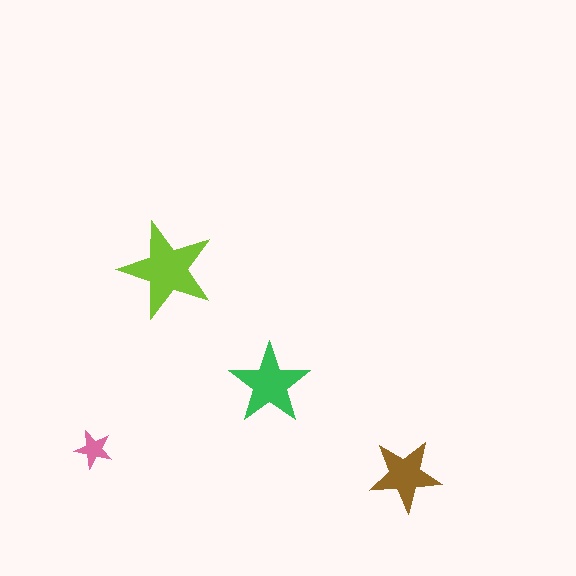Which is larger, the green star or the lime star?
The lime one.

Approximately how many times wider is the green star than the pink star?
About 2 times wider.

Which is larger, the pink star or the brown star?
The brown one.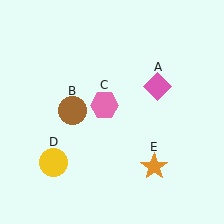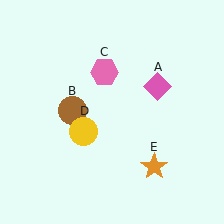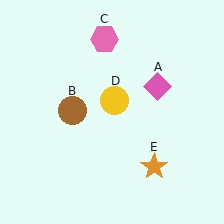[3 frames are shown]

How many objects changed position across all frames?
2 objects changed position: pink hexagon (object C), yellow circle (object D).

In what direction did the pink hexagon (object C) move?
The pink hexagon (object C) moved up.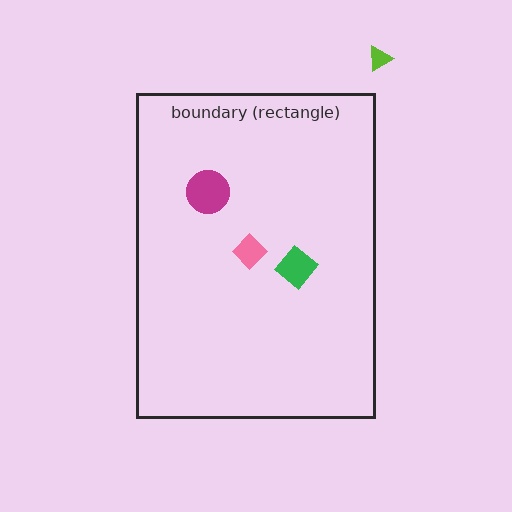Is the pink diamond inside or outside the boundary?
Inside.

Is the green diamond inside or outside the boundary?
Inside.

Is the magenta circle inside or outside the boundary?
Inside.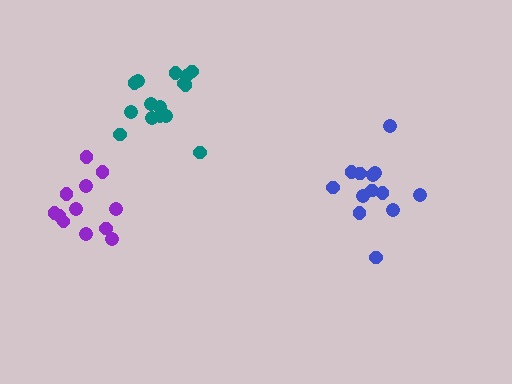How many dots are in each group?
Group 1: 13 dots, Group 2: 15 dots, Group 3: 12 dots (40 total).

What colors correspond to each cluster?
The clusters are colored: blue, teal, purple.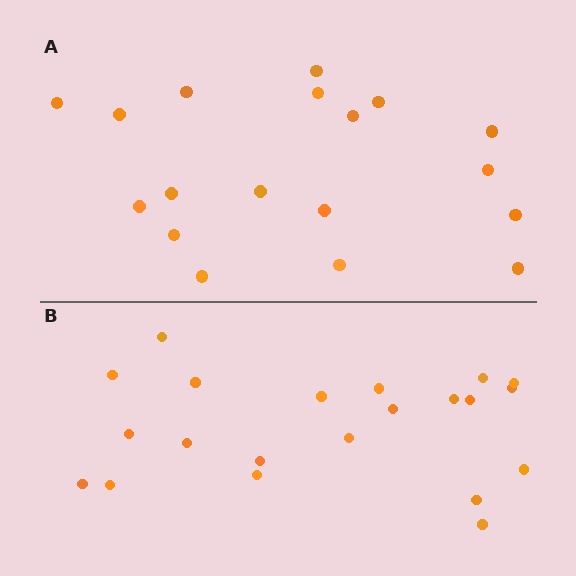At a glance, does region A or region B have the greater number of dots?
Region B (the bottom region) has more dots.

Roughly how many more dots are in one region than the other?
Region B has just a few more — roughly 2 or 3 more dots than region A.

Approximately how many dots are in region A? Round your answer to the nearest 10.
About 20 dots. (The exact count is 18, which rounds to 20.)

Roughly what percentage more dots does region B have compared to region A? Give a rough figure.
About 15% more.